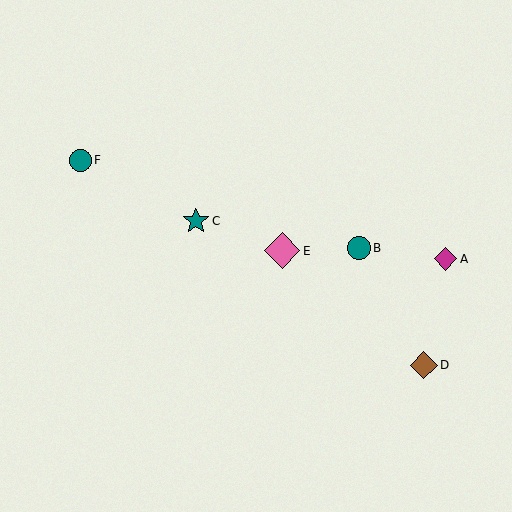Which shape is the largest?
The pink diamond (labeled E) is the largest.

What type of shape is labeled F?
Shape F is a teal circle.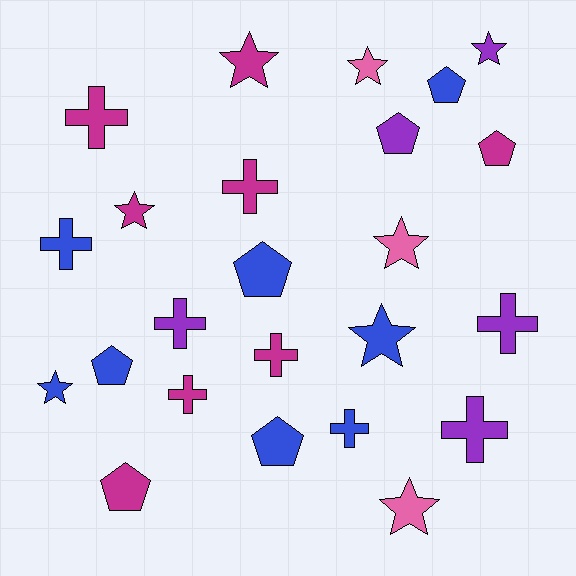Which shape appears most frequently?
Cross, with 9 objects.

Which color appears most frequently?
Magenta, with 8 objects.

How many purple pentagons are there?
There is 1 purple pentagon.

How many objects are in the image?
There are 24 objects.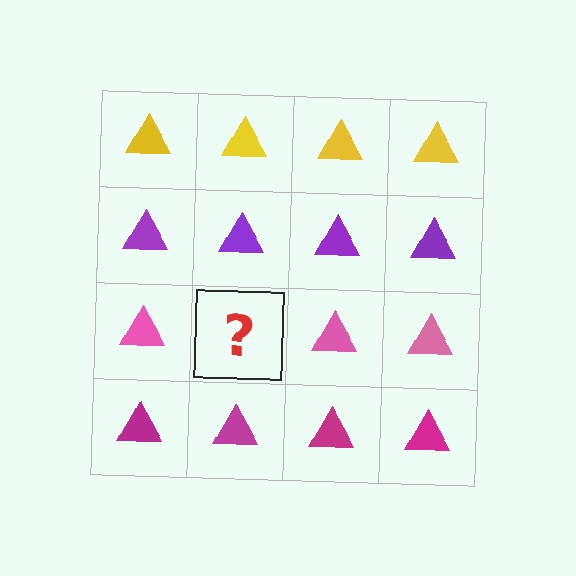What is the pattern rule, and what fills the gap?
The rule is that each row has a consistent color. The gap should be filled with a pink triangle.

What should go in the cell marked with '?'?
The missing cell should contain a pink triangle.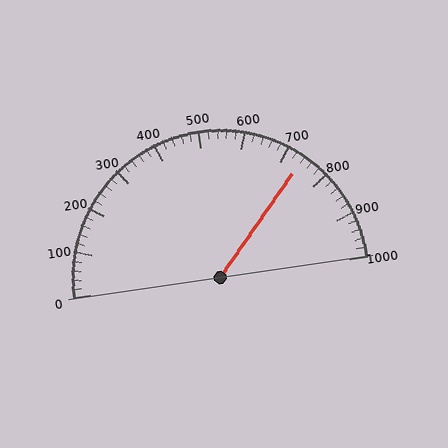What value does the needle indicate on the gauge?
The needle indicates approximately 740.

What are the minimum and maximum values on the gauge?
The gauge ranges from 0 to 1000.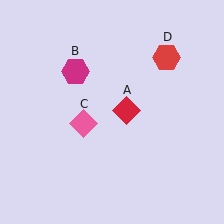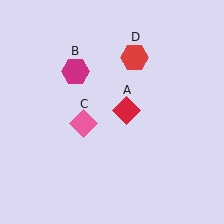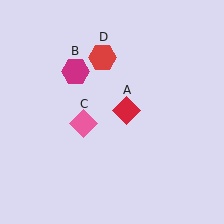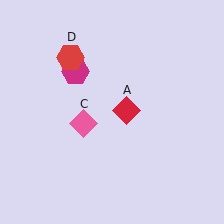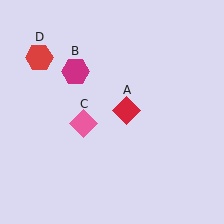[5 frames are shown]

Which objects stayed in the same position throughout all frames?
Red diamond (object A) and magenta hexagon (object B) and pink diamond (object C) remained stationary.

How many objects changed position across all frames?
1 object changed position: red hexagon (object D).